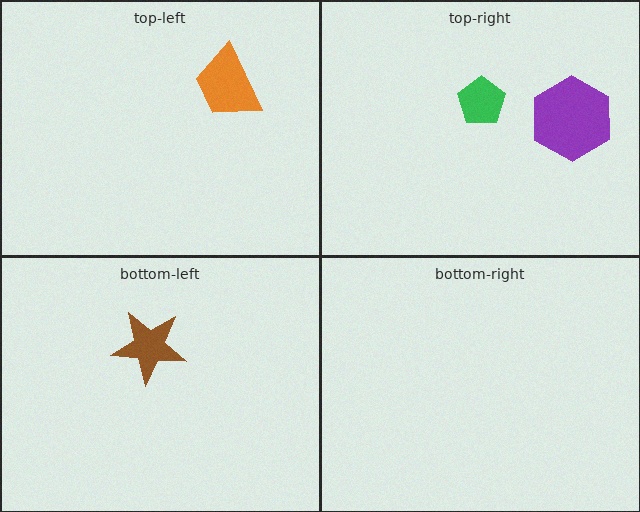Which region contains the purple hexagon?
The top-right region.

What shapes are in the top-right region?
The green pentagon, the purple hexagon.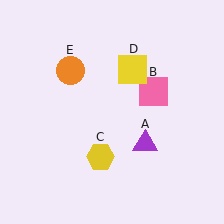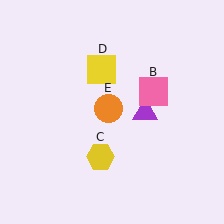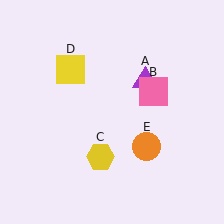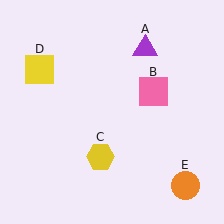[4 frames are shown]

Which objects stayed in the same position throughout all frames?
Pink square (object B) and yellow hexagon (object C) remained stationary.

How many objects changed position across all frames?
3 objects changed position: purple triangle (object A), yellow square (object D), orange circle (object E).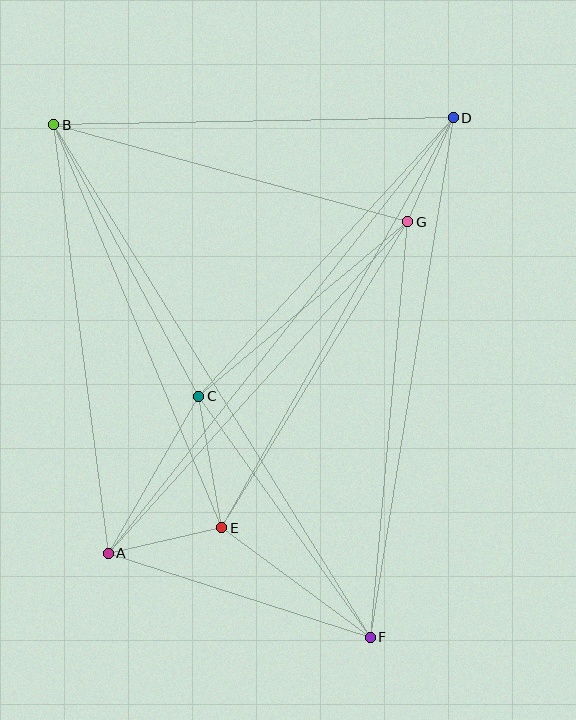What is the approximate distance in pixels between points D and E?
The distance between D and E is approximately 471 pixels.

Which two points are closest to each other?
Points D and G are closest to each other.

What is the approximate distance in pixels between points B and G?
The distance between B and G is approximately 367 pixels.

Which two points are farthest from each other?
Points B and F are farthest from each other.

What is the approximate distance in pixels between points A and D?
The distance between A and D is approximately 556 pixels.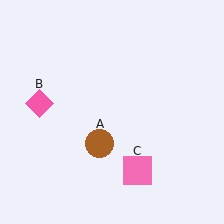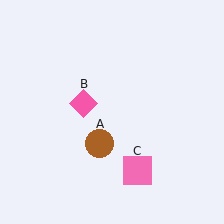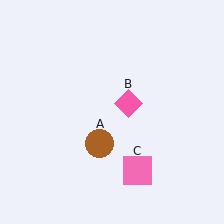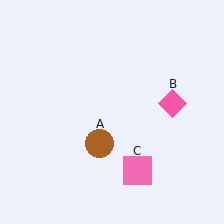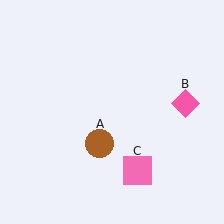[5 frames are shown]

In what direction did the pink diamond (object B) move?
The pink diamond (object B) moved right.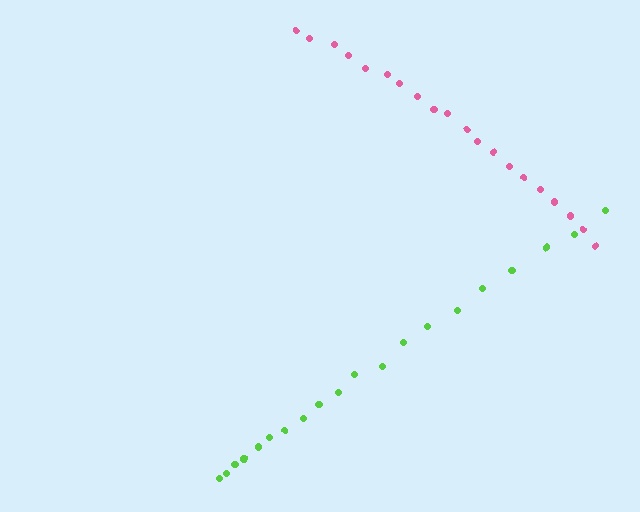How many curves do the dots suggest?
There are 2 distinct paths.